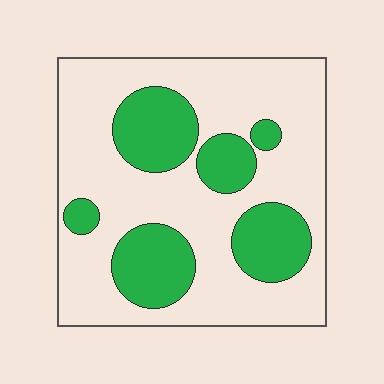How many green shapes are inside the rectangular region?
6.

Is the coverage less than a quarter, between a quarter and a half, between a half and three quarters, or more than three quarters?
Between a quarter and a half.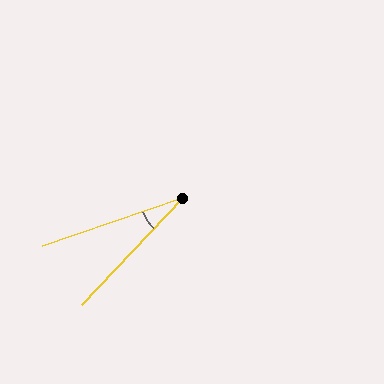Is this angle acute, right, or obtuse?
It is acute.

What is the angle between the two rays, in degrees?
Approximately 28 degrees.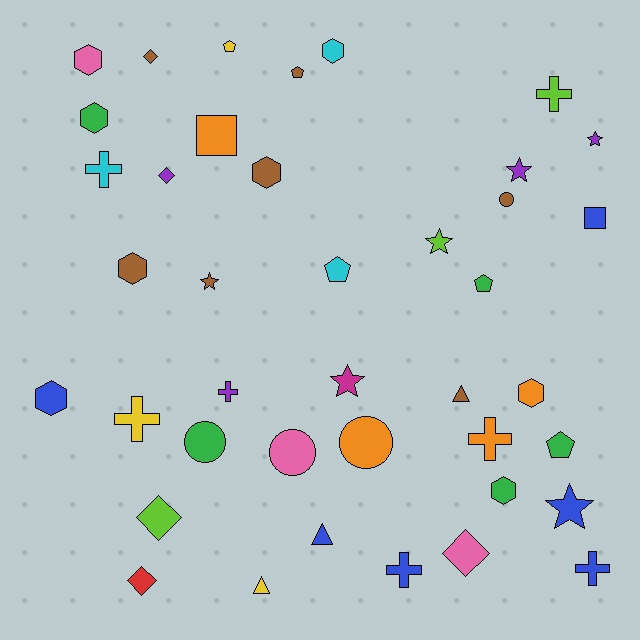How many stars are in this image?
There are 6 stars.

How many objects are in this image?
There are 40 objects.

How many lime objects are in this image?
There are 3 lime objects.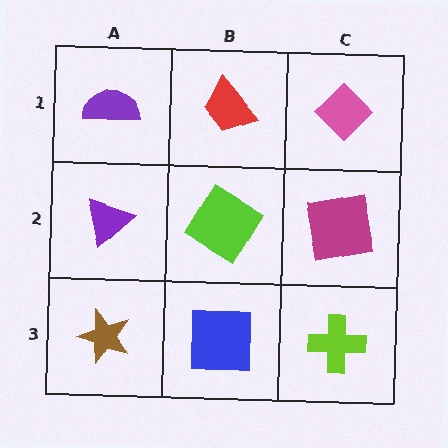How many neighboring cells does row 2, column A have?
3.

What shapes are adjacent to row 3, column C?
A magenta square (row 2, column C), a blue square (row 3, column B).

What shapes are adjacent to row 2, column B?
A red trapezoid (row 1, column B), a blue square (row 3, column B), a purple triangle (row 2, column A), a magenta square (row 2, column C).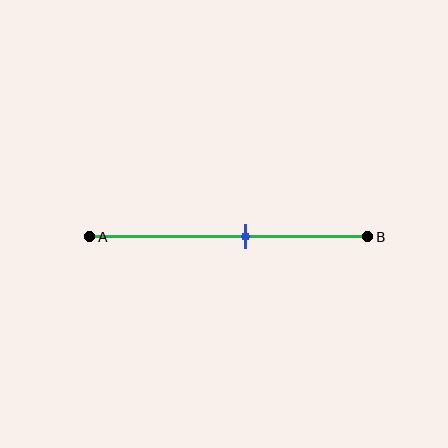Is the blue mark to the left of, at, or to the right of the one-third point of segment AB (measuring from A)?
The blue mark is to the right of the one-third point of segment AB.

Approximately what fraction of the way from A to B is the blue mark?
The blue mark is approximately 55% of the way from A to B.